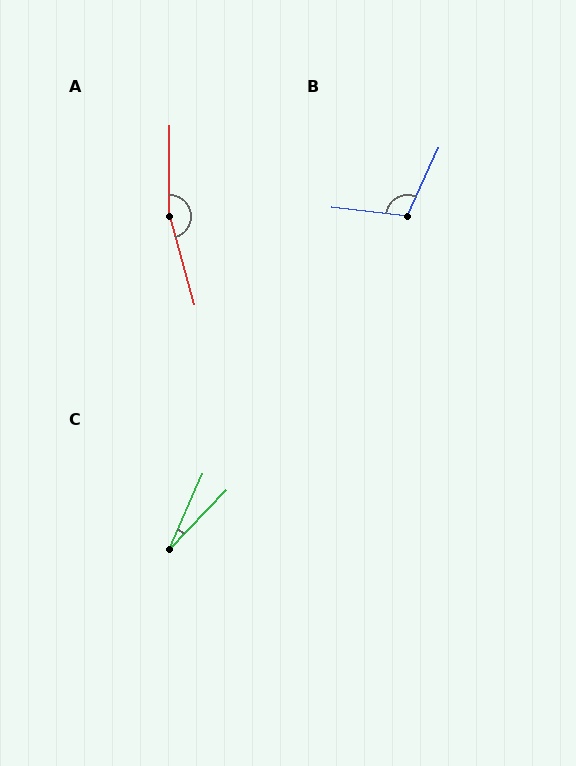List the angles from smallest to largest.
C (20°), B (108°), A (164°).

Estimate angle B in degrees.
Approximately 108 degrees.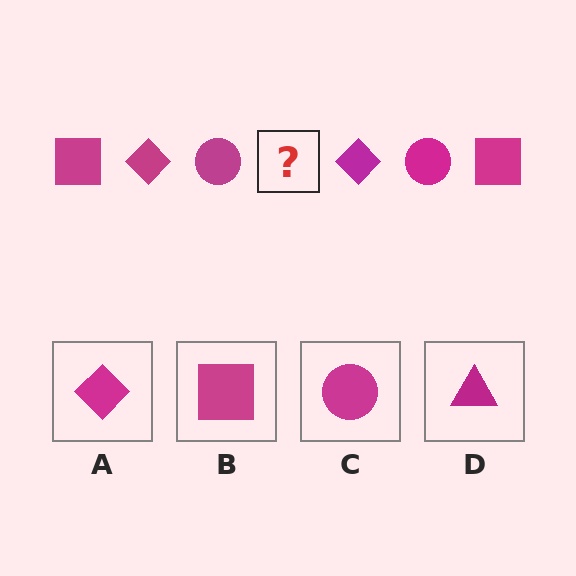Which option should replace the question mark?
Option B.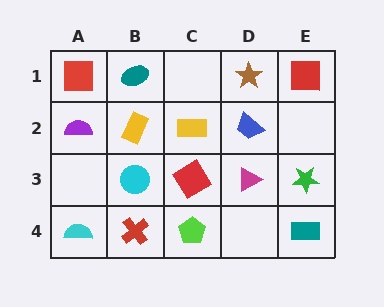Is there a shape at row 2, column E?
No, that cell is empty.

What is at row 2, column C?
A yellow rectangle.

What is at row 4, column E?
A teal rectangle.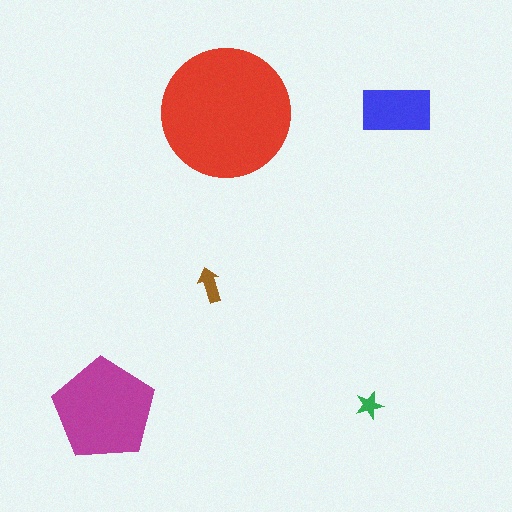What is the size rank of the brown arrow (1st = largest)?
4th.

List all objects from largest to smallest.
The red circle, the magenta pentagon, the blue rectangle, the brown arrow, the green star.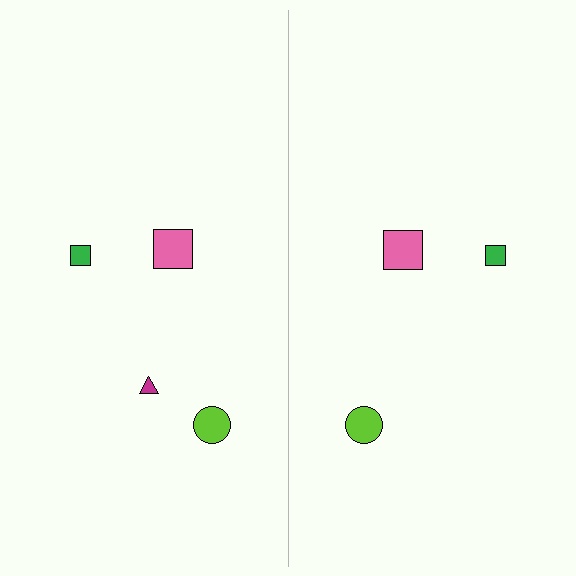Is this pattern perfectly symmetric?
No, the pattern is not perfectly symmetric. A magenta triangle is missing from the right side.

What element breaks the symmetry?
A magenta triangle is missing from the right side.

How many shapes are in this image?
There are 7 shapes in this image.